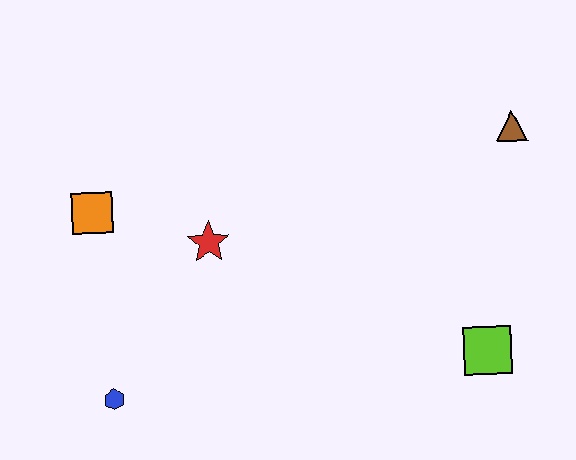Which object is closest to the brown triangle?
The lime square is closest to the brown triangle.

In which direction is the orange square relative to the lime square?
The orange square is to the left of the lime square.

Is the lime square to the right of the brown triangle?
No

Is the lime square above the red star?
No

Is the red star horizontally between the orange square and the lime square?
Yes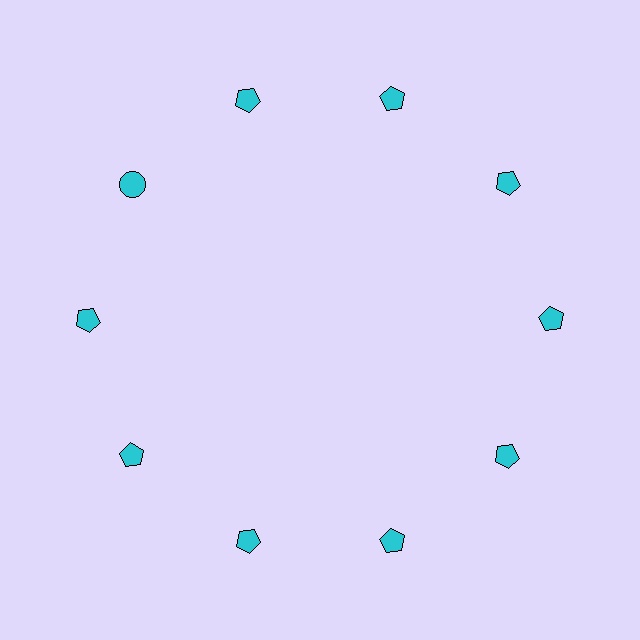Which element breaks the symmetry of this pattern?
The cyan circle at roughly the 10 o'clock position breaks the symmetry. All other shapes are cyan pentagons.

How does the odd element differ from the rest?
It has a different shape: circle instead of pentagon.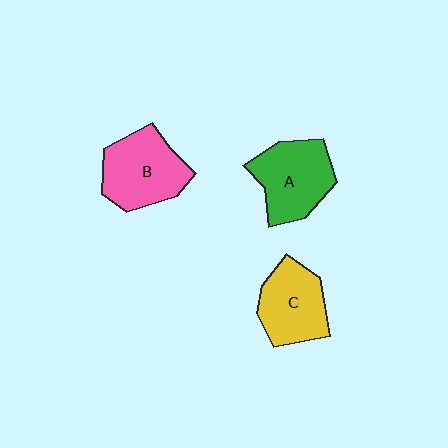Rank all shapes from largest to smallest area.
From largest to smallest: B (pink), A (green), C (yellow).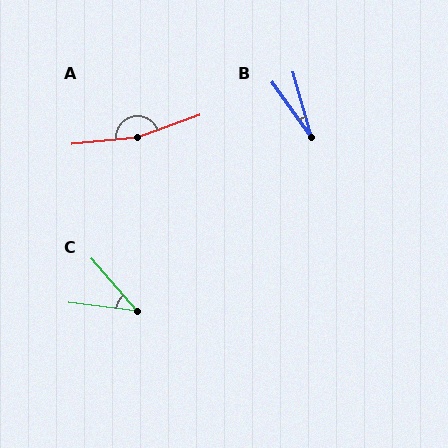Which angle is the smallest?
B, at approximately 20 degrees.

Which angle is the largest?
A, at approximately 166 degrees.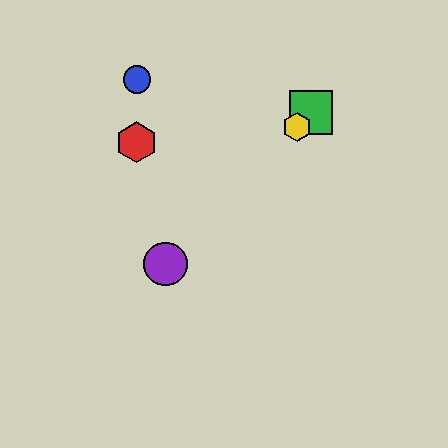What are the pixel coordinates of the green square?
The green square is at (311, 112).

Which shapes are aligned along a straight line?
The green square, the yellow hexagon, the purple circle are aligned along a straight line.